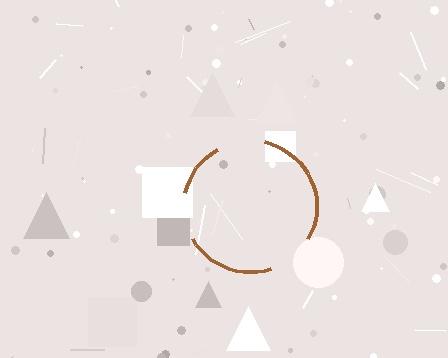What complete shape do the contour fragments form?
The contour fragments form a circle.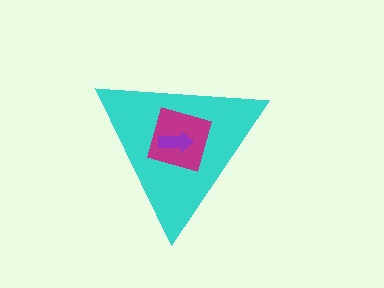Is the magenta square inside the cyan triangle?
Yes.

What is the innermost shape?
The purple arrow.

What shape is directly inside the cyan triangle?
The magenta square.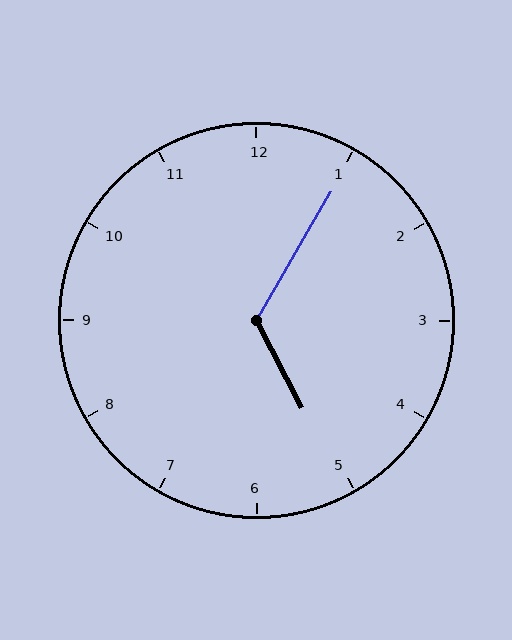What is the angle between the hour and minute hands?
Approximately 122 degrees.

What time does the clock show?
5:05.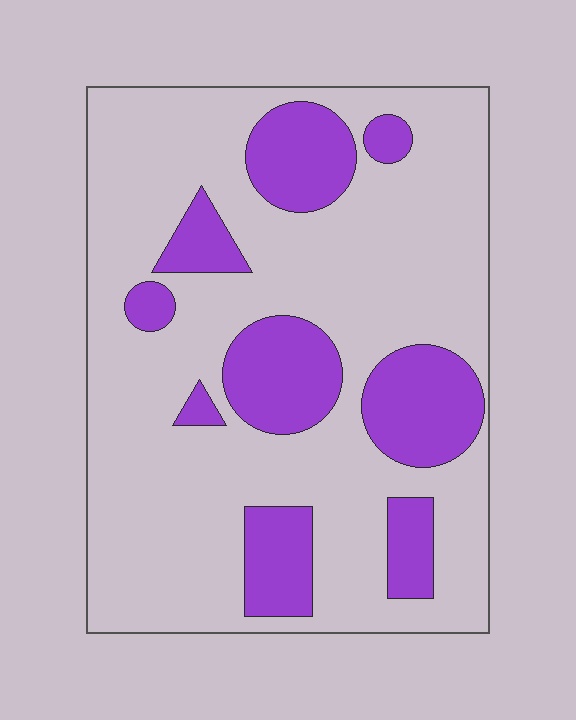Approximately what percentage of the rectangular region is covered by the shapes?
Approximately 25%.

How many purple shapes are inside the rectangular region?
9.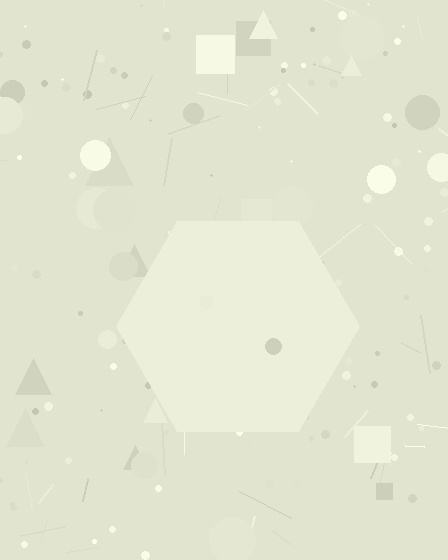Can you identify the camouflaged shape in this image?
The camouflaged shape is a hexagon.